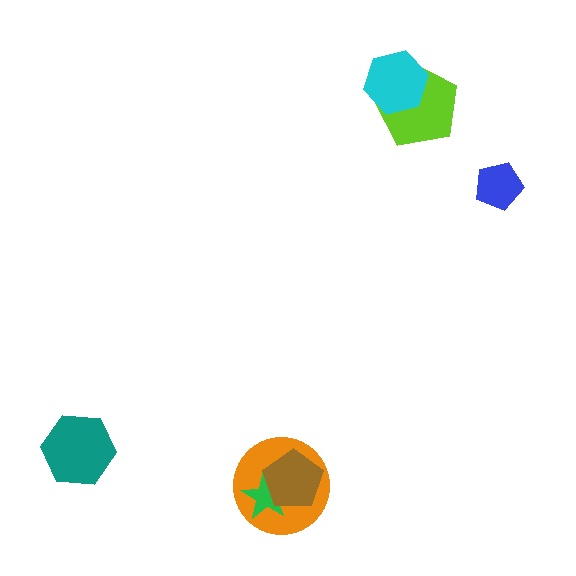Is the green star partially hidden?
Yes, it is partially covered by another shape.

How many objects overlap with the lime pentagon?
1 object overlaps with the lime pentagon.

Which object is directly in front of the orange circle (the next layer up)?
The green star is directly in front of the orange circle.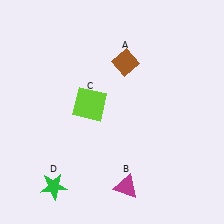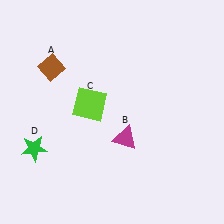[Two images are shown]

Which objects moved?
The objects that moved are: the brown diamond (A), the magenta triangle (B), the green star (D).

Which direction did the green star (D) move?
The green star (D) moved up.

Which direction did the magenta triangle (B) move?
The magenta triangle (B) moved up.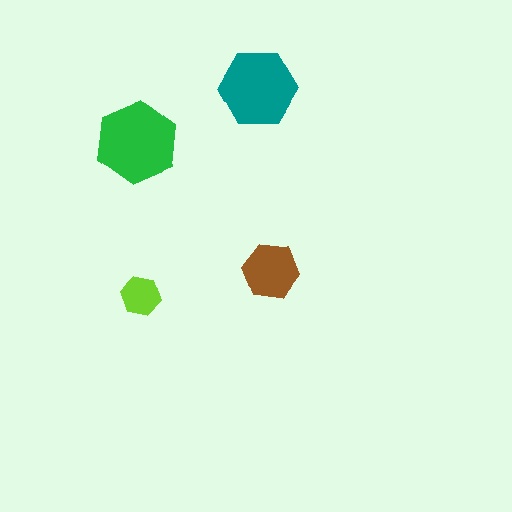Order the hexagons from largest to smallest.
the green one, the teal one, the brown one, the lime one.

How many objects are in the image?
There are 4 objects in the image.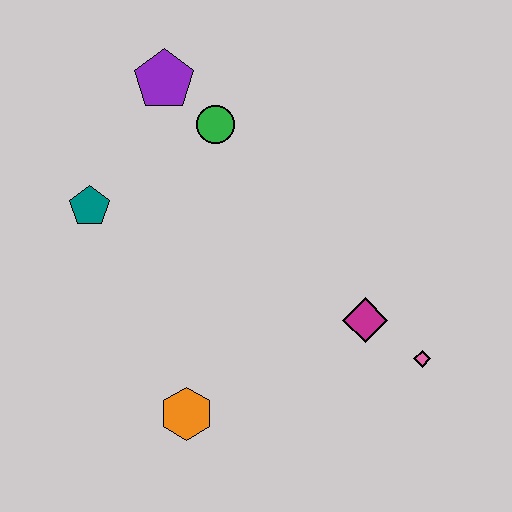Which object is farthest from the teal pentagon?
The pink diamond is farthest from the teal pentagon.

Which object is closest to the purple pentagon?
The green circle is closest to the purple pentagon.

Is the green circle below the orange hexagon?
No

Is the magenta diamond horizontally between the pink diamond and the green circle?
Yes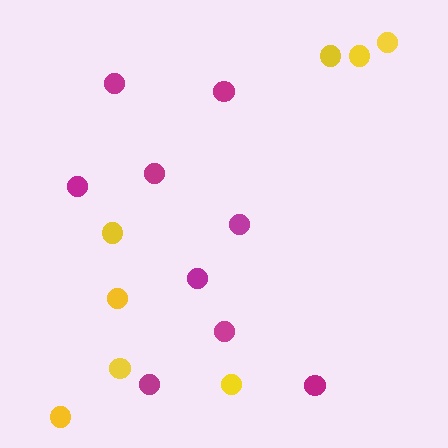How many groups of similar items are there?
There are 2 groups: one group of yellow circles (8) and one group of magenta circles (9).